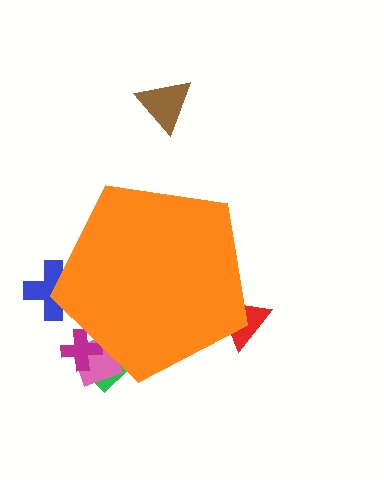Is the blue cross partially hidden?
Yes, the blue cross is partially hidden behind the orange pentagon.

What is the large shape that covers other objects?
An orange pentagon.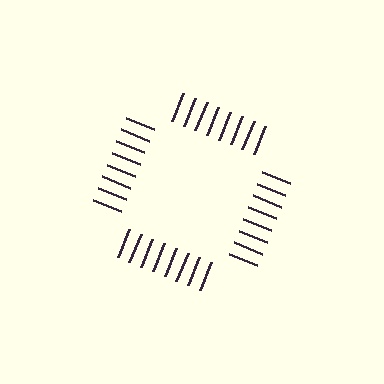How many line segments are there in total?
32 — 8 along each of the 4 edges.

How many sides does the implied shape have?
4 sides — the line-ends trace a square.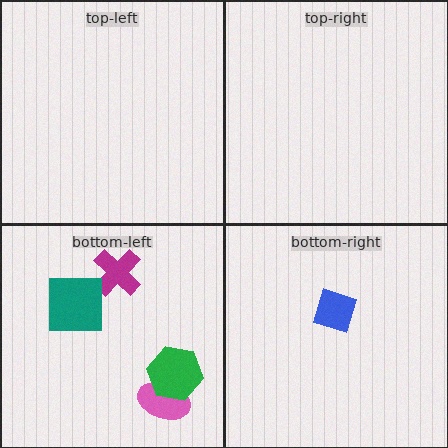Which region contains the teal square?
The bottom-left region.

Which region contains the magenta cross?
The bottom-left region.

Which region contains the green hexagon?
The bottom-left region.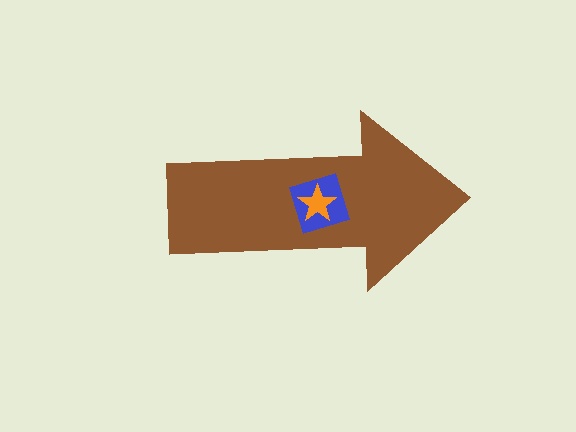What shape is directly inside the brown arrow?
The blue square.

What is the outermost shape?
The brown arrow.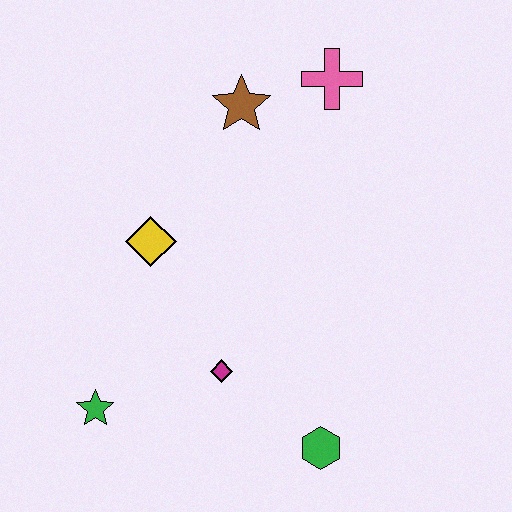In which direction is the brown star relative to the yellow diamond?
The brown star is above the yellow diamond.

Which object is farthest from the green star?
The pink cross is farthest from the green star.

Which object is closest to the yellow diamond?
The magenta diamond is closest to the yellow diamond.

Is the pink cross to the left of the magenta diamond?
No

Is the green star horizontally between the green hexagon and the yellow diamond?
No